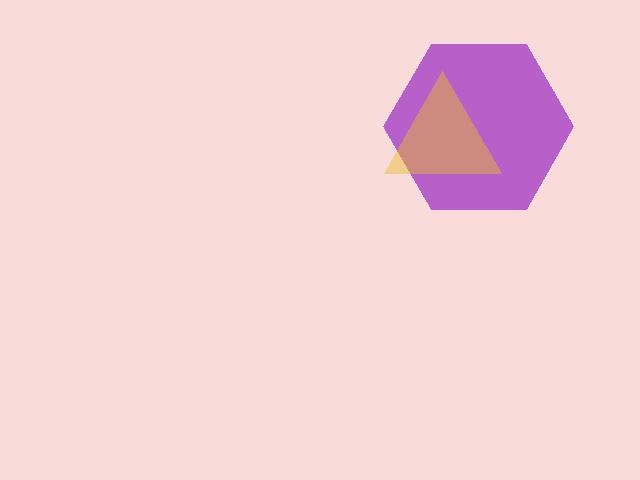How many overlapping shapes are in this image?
There are 2 overlapping shapes in the image.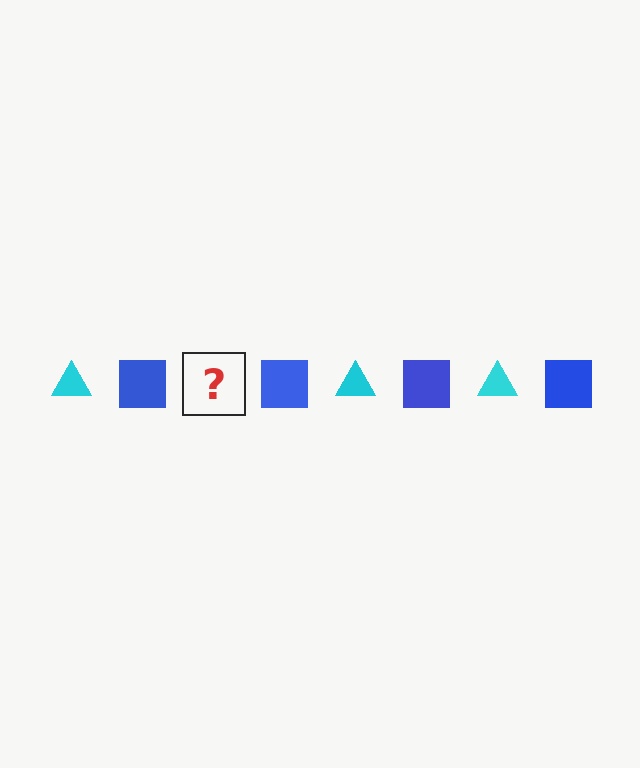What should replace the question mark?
The question mark should be replaced with a cyan triangle.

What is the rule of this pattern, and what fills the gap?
The rule is that the pattern alternates between cyan triangle and blue square. The gap should be filled with a cyan triangle.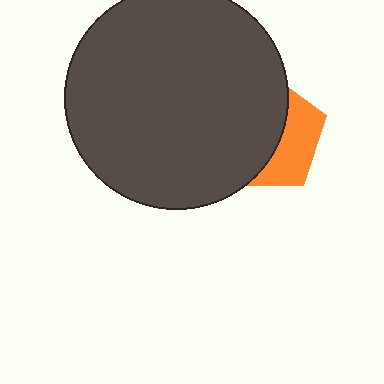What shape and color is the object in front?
The object in front is a dark gray circle.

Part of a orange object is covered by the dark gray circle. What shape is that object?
It is a pentagon.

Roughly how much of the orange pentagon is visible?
A small part of it is visible (roughly 37%).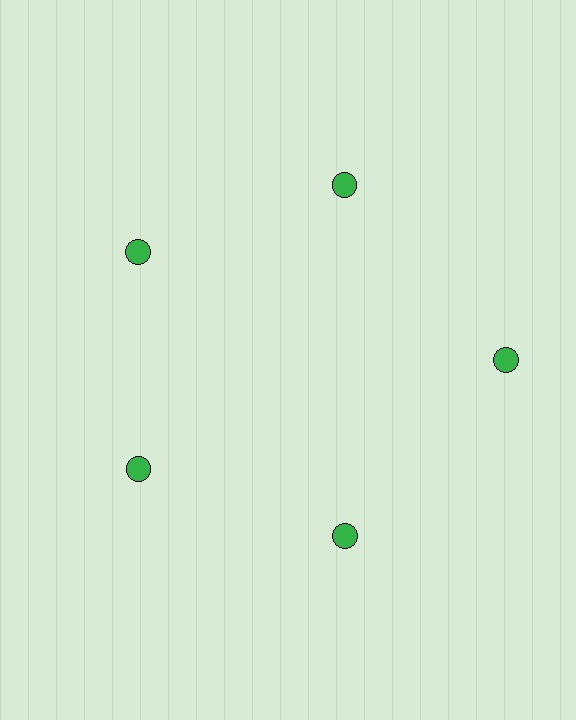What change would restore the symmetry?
The symmetry would be restored by moving it inward, back onto the ring so that all 5 circles sit at equal angles and equal distance from the center.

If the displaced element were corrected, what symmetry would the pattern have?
It would have 5-fold rotational symmetry — the pattern would map onto itself every 72 degrees.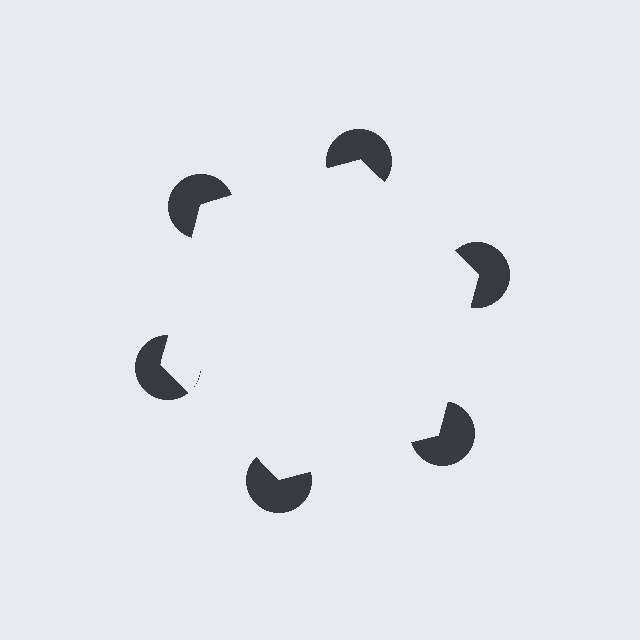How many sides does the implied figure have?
6 sides.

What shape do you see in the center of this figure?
An illusory hexagon — its edges are inferred from the aligned wedge cuts in the pac-man discs, not physically drawn.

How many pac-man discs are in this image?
There are 6 — one at each vertex of the illusory hexagon.